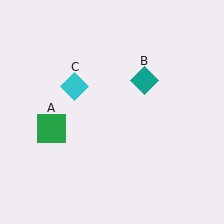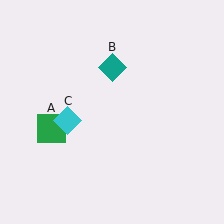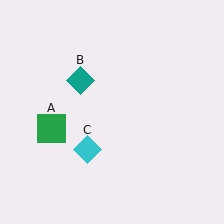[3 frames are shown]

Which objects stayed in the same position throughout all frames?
Green square (object A) remained stationary.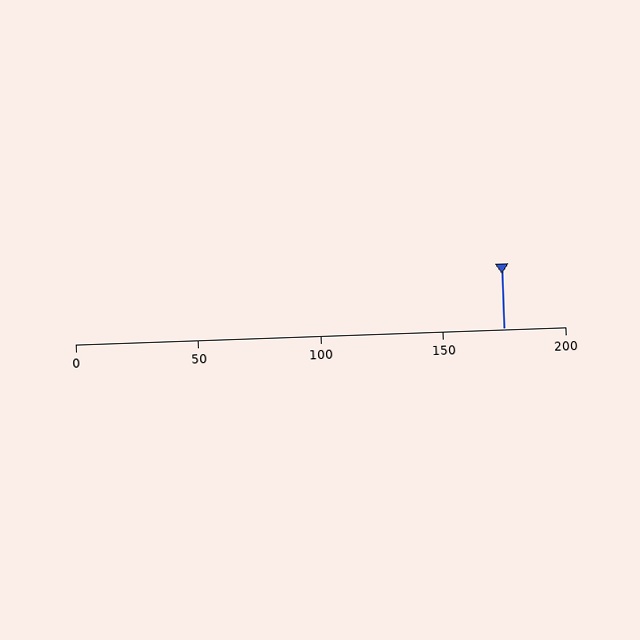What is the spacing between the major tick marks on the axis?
The major ticks are spaced 50 apart.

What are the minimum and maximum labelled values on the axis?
The axis runs from 0 to 200.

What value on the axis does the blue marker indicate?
The marker indicates approximately 175.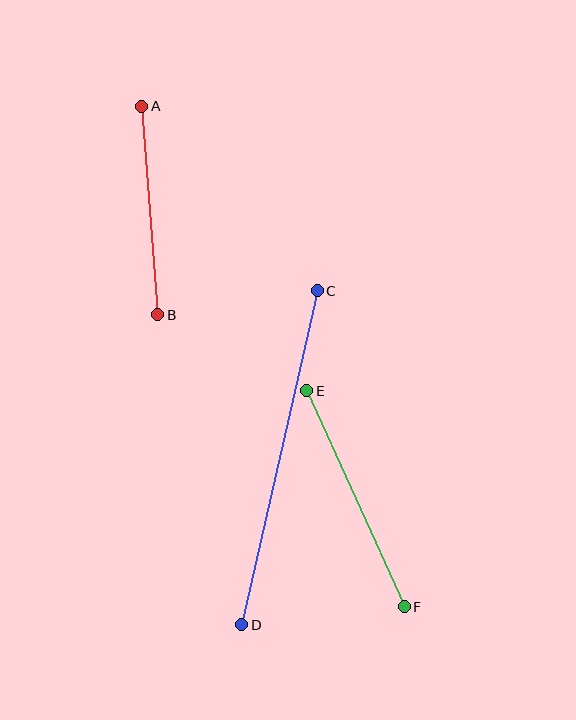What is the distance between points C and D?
The distance is approximately 342 pixels.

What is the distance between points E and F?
The distance is approximately 237 pixels.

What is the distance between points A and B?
The distance is approximately 209 pixels.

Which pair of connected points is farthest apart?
Points C and D are farthest apart.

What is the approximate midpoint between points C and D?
The midpoint is at approximately (280, 458) pixels.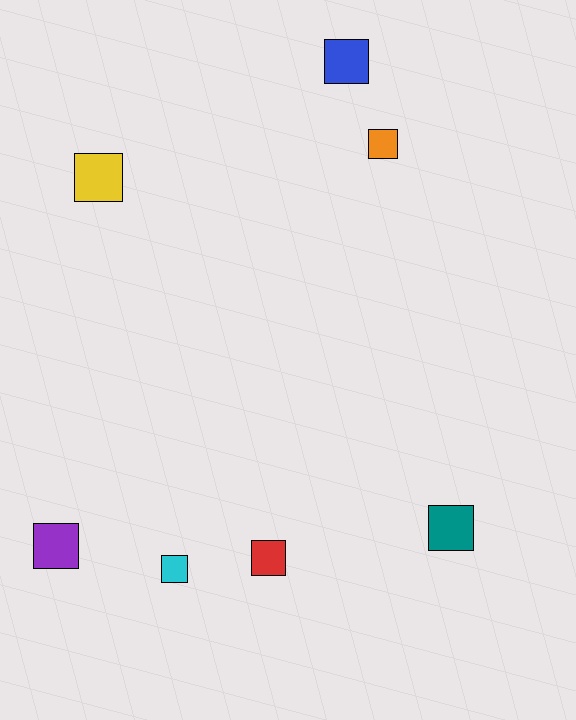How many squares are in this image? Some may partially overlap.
There are 7 squares.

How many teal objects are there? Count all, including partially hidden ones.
There is 1 teal object.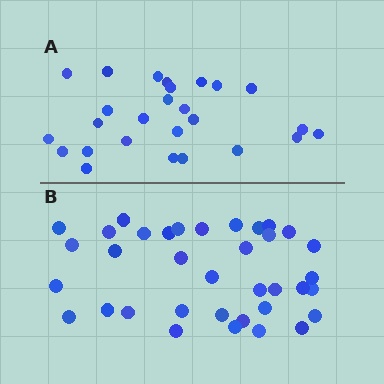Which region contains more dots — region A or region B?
Region B (the bottom region) has more dots.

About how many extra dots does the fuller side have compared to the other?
Region B has roughly 10 or so more dots than region A.